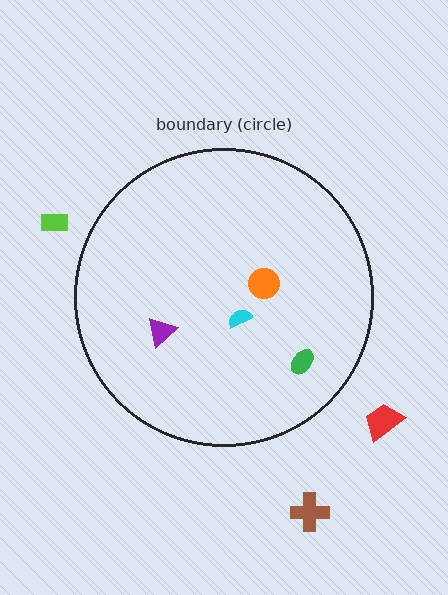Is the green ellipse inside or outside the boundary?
Inside.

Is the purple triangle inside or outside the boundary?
Inside.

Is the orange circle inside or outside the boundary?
Inside.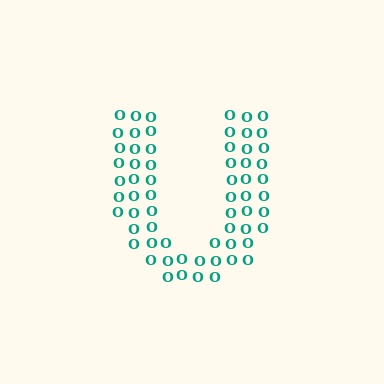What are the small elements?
The small elements are letter O's.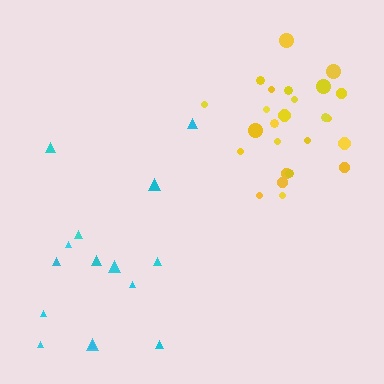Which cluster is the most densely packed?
Yellow.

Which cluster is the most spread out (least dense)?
Cyan.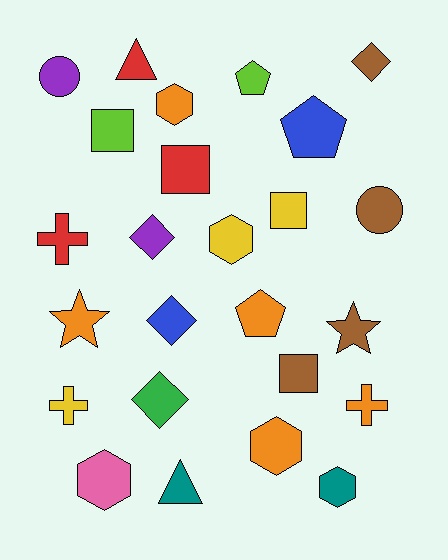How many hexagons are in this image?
There are 5 hexagons.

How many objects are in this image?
There are 25 objects.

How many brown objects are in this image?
There are 4 brown objects.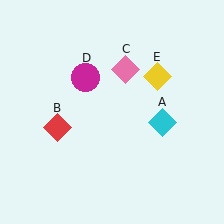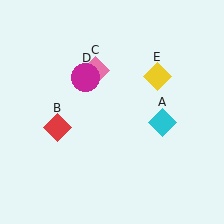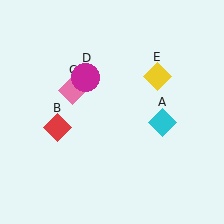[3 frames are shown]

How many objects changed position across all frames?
1 object changed position: pink diamond (object C).